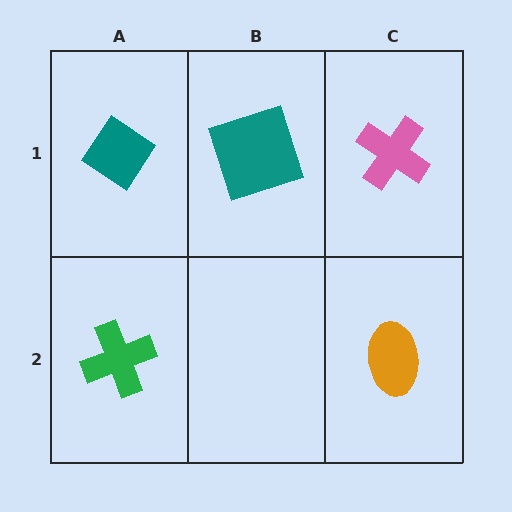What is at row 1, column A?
A teal diamond.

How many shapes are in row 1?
3 shapes.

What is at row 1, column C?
A pink cross.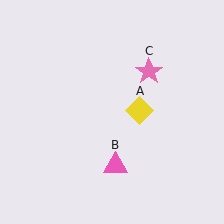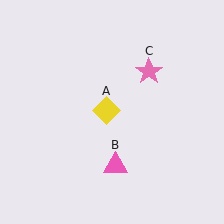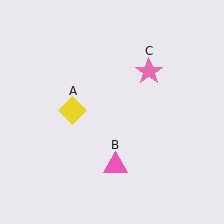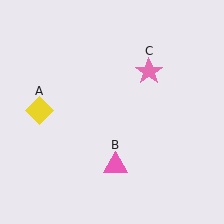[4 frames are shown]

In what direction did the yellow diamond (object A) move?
The yellow diamond (object A) moved left.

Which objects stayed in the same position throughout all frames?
Pink triangle (object B) and pink star (object C) remained stationary.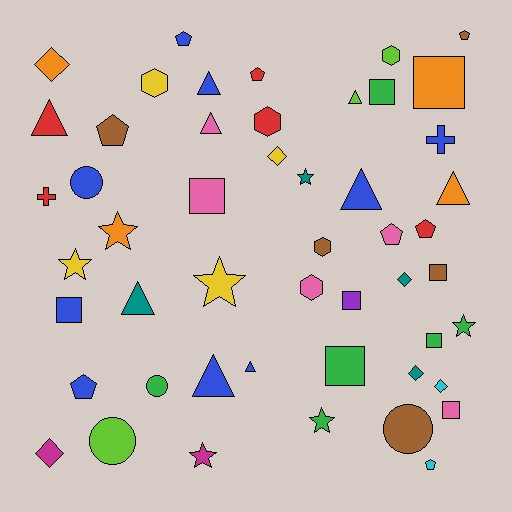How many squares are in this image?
There are 9 squares.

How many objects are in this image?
There are 50 objects.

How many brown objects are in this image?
There are 5 brown objects.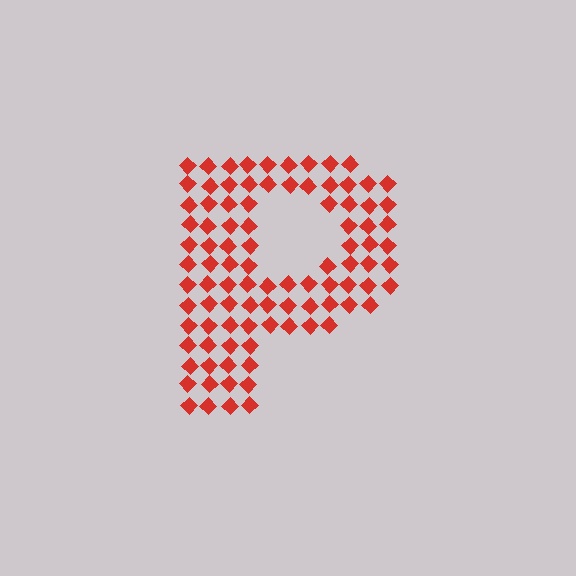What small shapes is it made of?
It is made of small diamonds.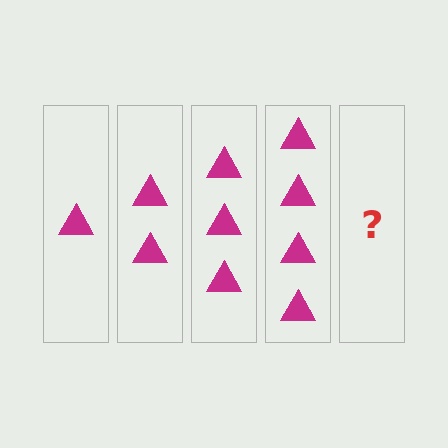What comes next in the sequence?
The next element should be 5 triangles.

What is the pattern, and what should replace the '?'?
The pattern is that each step adds one more triangle. The '?' should be 5 triangles.